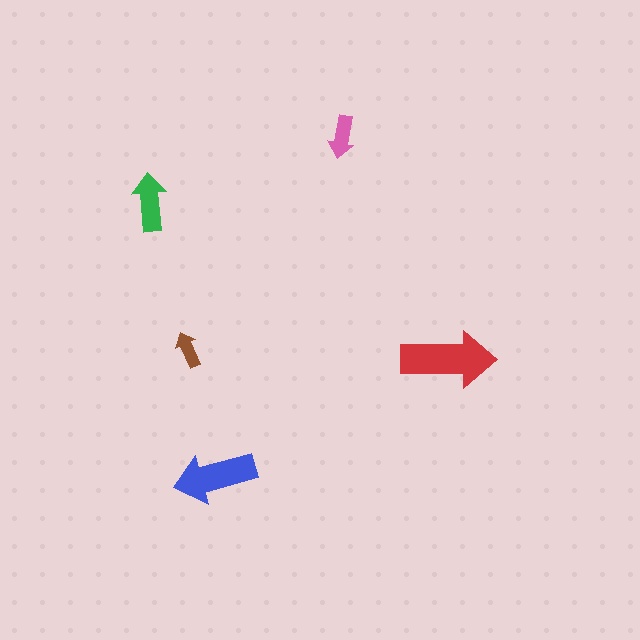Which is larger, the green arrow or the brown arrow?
The green one.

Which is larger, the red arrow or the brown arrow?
The red one.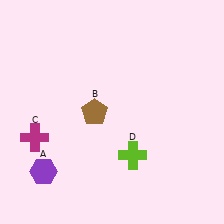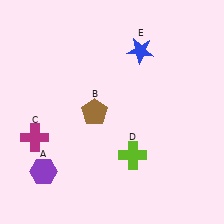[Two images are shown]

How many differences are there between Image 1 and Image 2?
There is 1 difference between the two images.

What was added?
A blue star (E) was added in Image 2.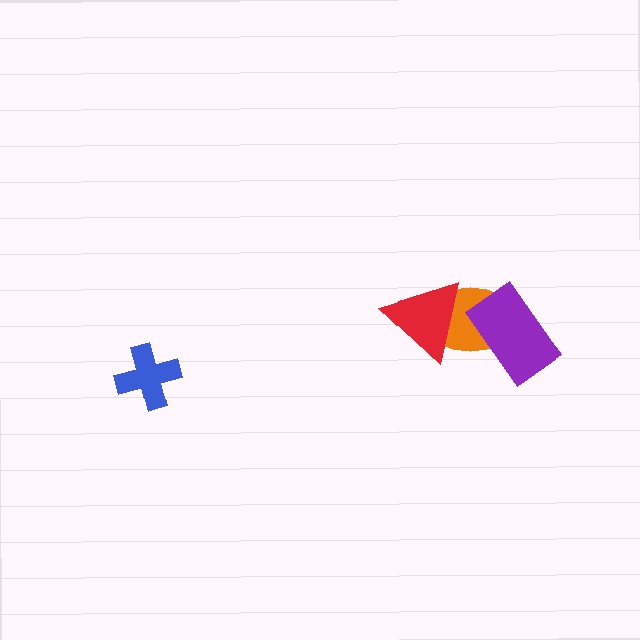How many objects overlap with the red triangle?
1 object overlaps with the red triangle.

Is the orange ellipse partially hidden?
Yes, it is partially covered by another shape.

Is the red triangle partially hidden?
No, no other shape covers it.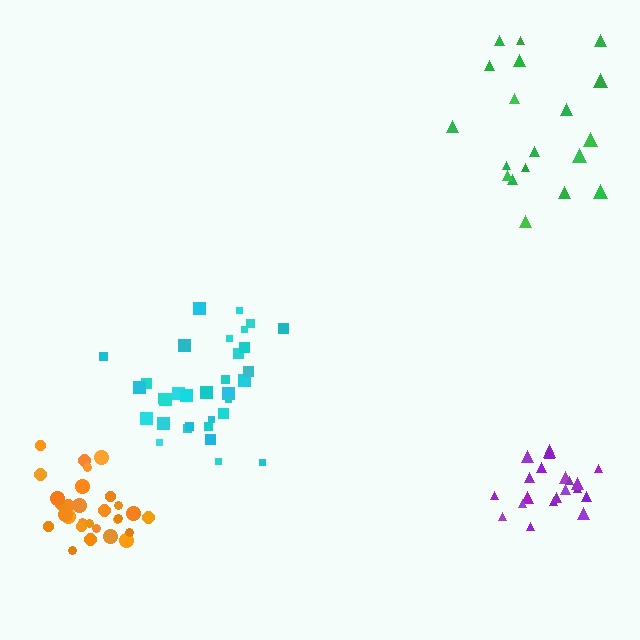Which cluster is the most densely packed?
Purple.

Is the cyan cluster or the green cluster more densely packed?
Cyan.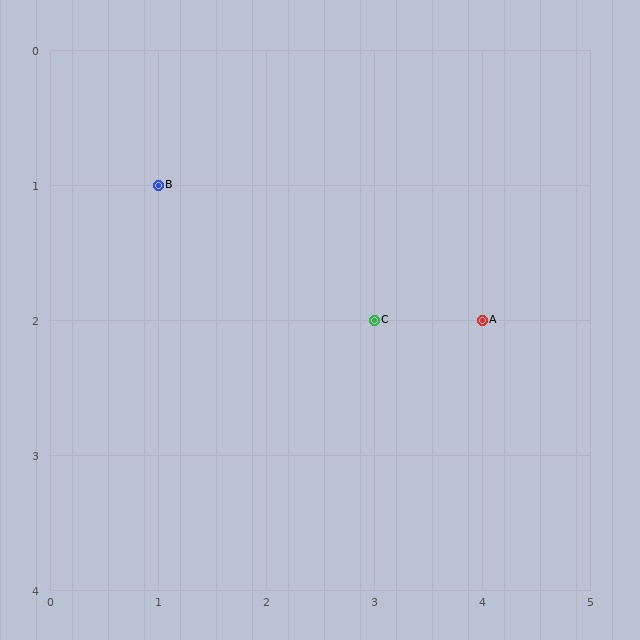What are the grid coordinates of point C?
Point C is at grid coordinates (3, 2).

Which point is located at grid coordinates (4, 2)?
Point A is at (4, 2).